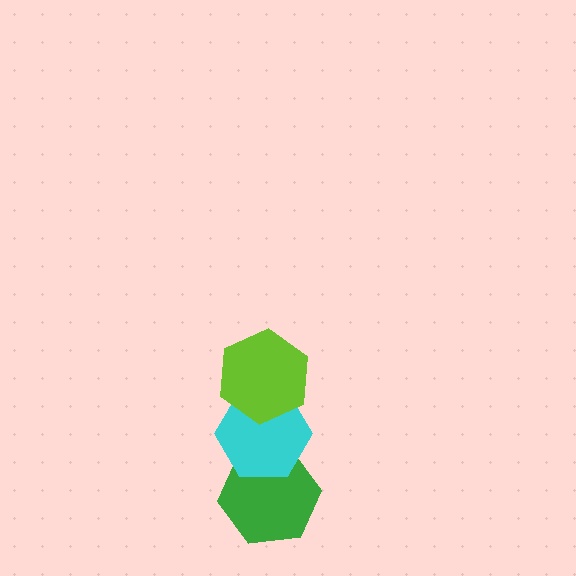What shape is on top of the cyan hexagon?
The lime hexagon is on top of the cyan hexagon.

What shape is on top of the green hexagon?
The cyan hexagon is on top of the green hexagon.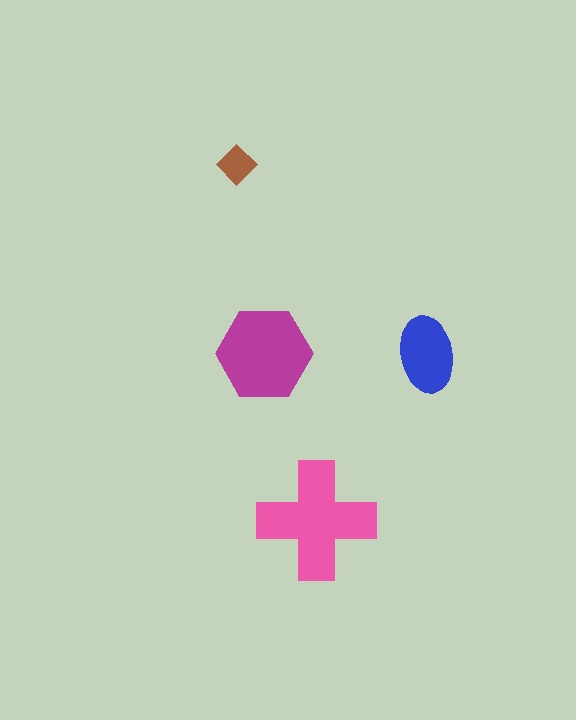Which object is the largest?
The pink cross.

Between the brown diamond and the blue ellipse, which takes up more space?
The blue ellipse.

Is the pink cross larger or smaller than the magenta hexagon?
Larger.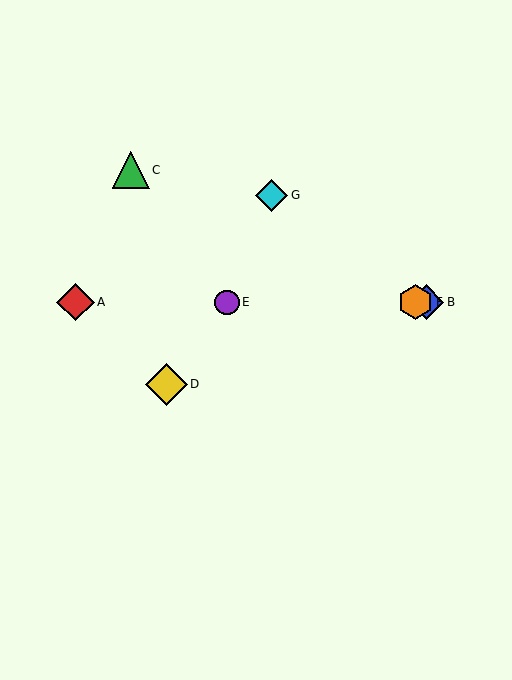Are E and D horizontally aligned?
No, E is at y≈302 and D is at y≈384.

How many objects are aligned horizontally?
4 objects (A, B, E, F) are aligned horizontally.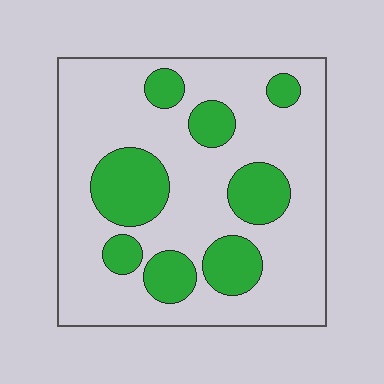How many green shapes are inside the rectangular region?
8.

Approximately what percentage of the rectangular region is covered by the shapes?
Approximately 25%.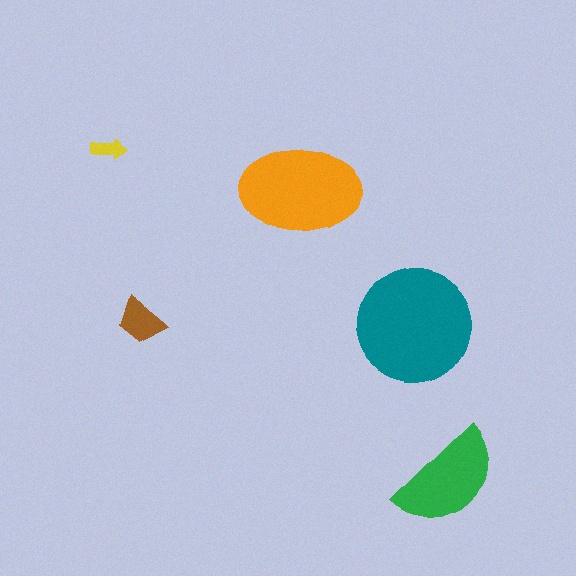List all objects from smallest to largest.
The yellow arrow, the brown trapezoid, the green semicircle, the orange ellipse, the teal circle.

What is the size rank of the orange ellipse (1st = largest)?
2nd.